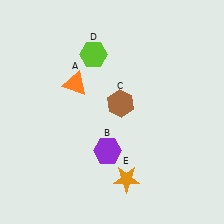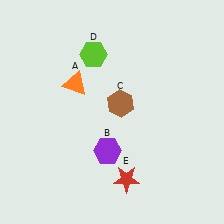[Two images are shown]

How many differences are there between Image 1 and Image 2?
There is 1 difference between the two images.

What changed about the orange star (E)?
In Image 1, E is orange. In Image 2, it changed to red.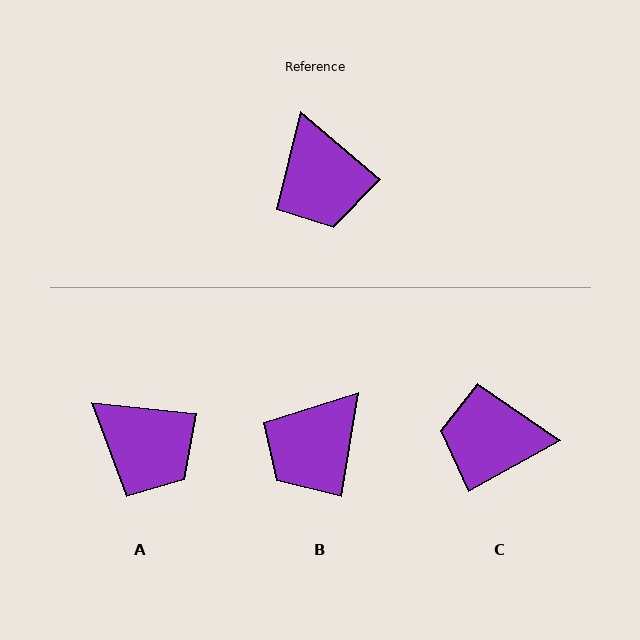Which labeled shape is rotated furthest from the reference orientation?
C, about 111 degrees away.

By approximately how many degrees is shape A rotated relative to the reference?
Approximately 34 degrees counter-clockwise.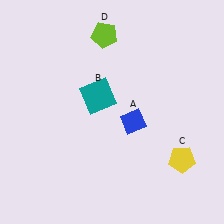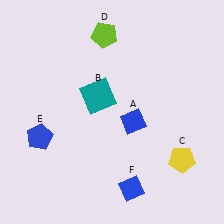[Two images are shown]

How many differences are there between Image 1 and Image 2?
There are 2 differences between the two images.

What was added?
A blue pentagon (E), a blue diamond (F) were added in Image 2.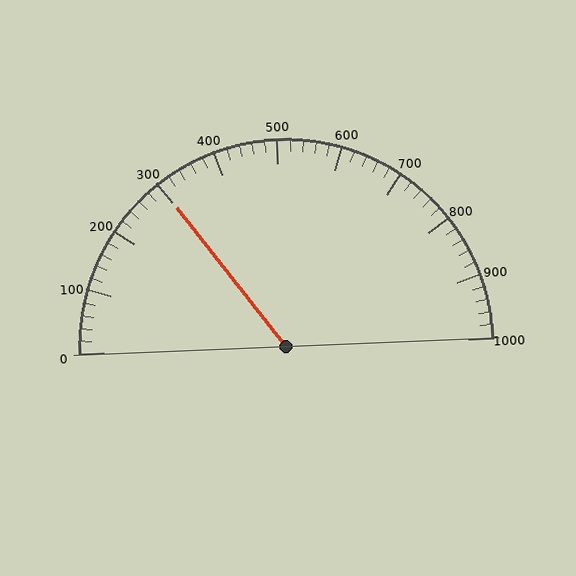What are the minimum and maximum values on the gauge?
The gauge ranges from 0 to 1000.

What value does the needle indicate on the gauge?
The needle indicates approximately 300.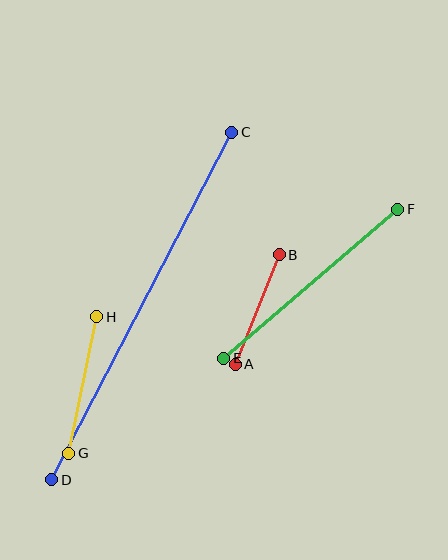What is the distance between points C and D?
The distance is approximately 391 pixels.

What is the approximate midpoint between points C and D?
The midpoint is at approximately (142, 306) pixels.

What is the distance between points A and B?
The distance is approximately 118 pixels.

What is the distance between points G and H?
The distance is approximately 139 pixels.